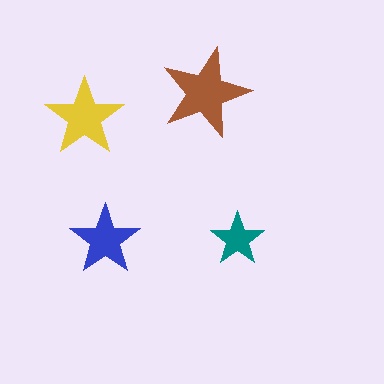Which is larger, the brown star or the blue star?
The brown one.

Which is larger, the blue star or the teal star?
The blue one.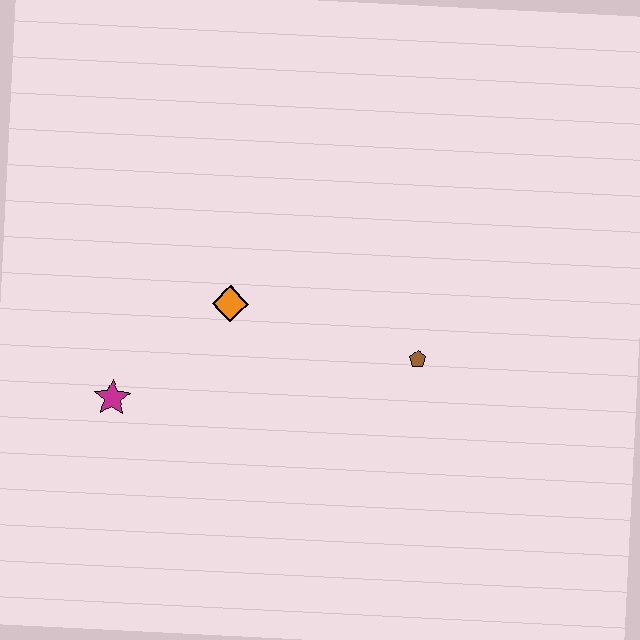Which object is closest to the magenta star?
The orange diamond is closest to the magenta star.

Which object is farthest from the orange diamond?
The brown pentagon is farthest from the orange diamond.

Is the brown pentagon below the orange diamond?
Yes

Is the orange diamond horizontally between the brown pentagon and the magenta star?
Yes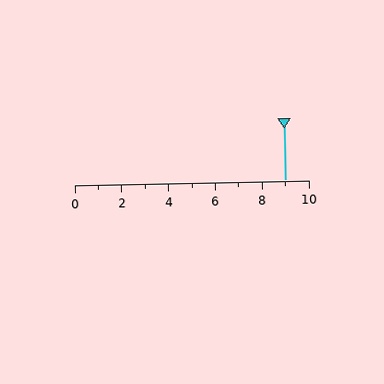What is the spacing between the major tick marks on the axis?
The major ticks are spaced 2 apart.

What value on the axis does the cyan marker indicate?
The marker indicates approximately 9.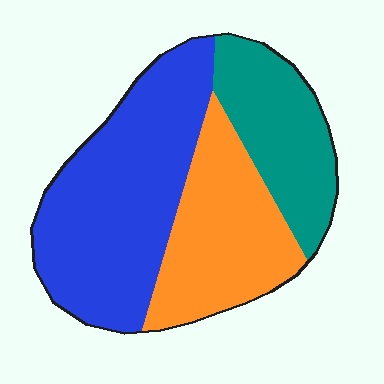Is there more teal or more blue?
Blue.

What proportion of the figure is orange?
Orange covers roughly 30% of the figure.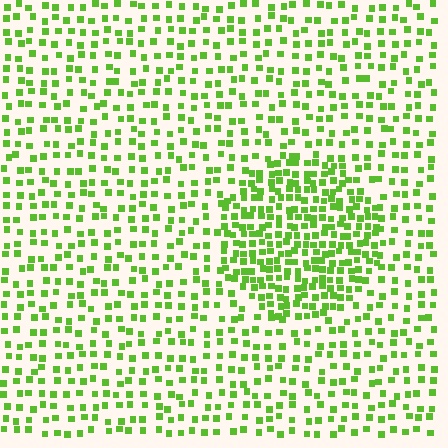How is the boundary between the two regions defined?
The boundary is defined by a change in element density (approximately 2.0x ratio). All elements are the same color, size, and shape.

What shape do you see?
I see a circle.